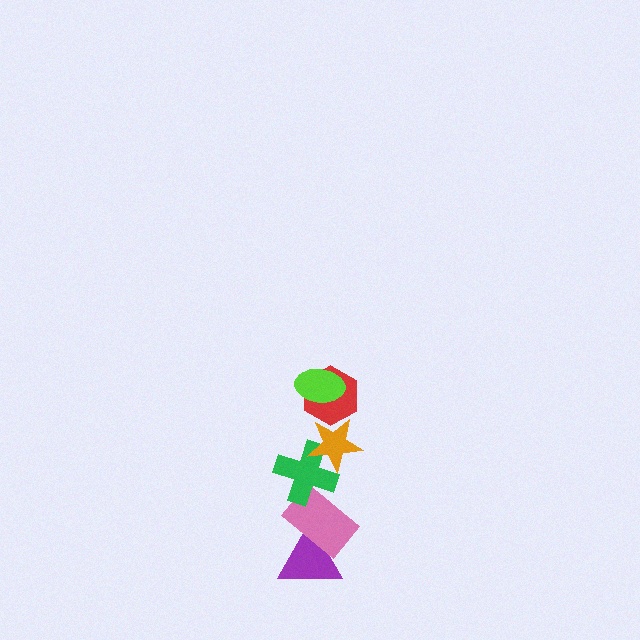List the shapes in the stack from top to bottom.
From top to bottom: the lime ellipse, the red hexagon, the orange star, the green cross, the pink rectangle, the purple triangle.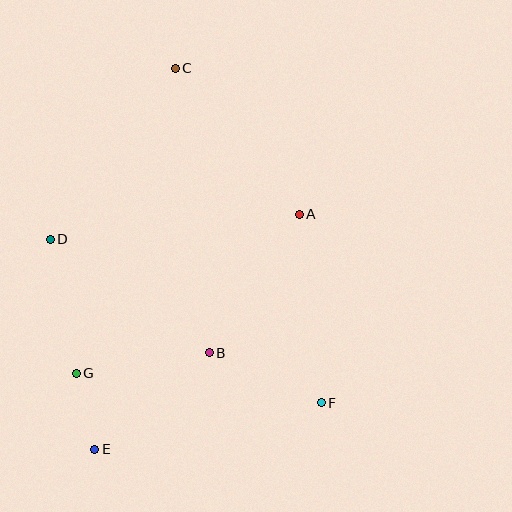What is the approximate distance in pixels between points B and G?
The distance between B and G is approximately 135 pixels.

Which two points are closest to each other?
Points E and G are closest to each other.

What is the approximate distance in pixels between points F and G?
The distance between F and G is approximately 247 pixels.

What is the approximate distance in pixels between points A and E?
The distance between A and E is approximately 312 pixels.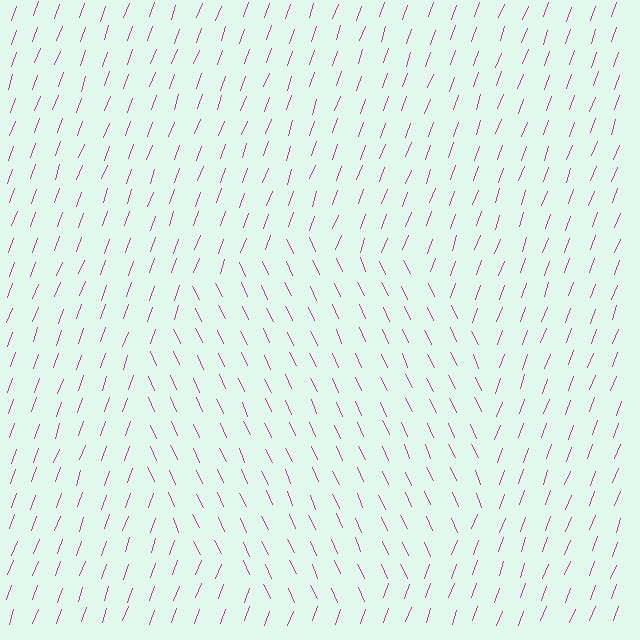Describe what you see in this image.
The image is filled with small magenta line segments. A circle region in the image has lines oriented differently from the surrounding lines, creating a visible texture boundary.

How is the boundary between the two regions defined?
The boundary is defined purely by a change in line orientation (approximately 45 degrees difference). All lines are the same color and thickness.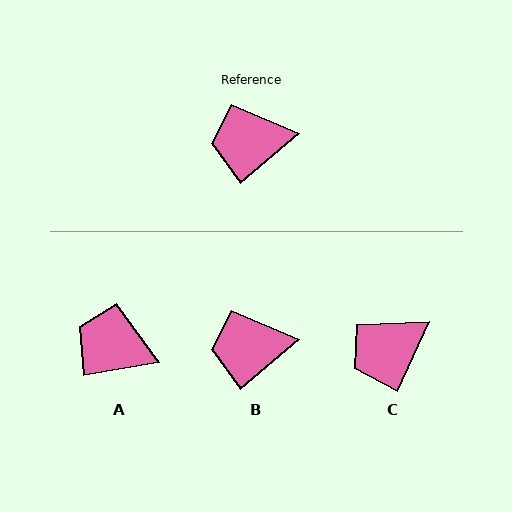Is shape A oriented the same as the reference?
No, it is off by about 31 degrees.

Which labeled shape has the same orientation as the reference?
B.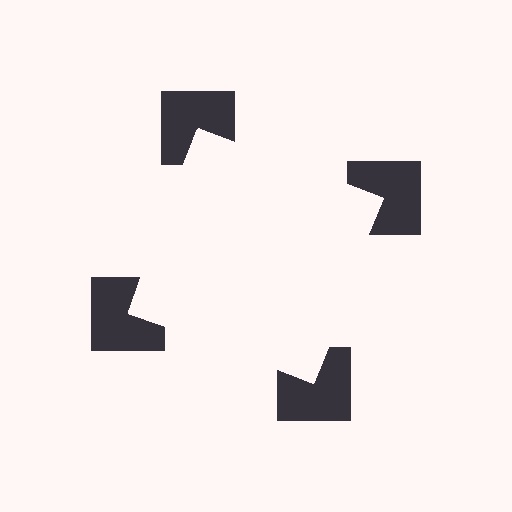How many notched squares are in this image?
There are 4 — one at each vertex of the illusory square.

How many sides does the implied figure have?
4 sides.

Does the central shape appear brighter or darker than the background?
It typically appears slightly brighter than the background, even though no actual brightness change is drawn.